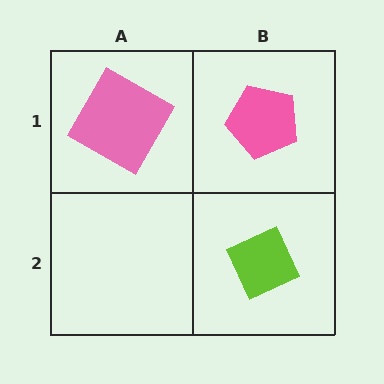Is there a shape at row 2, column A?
No, that cell is empty.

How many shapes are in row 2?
1 shape.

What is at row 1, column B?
A pink pentagon.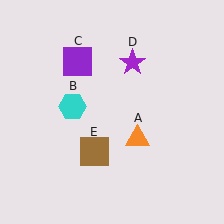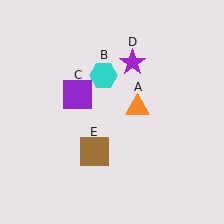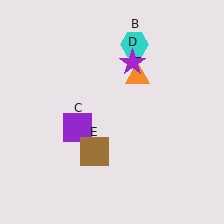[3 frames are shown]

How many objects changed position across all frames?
3 objects changed position: orange triangle (object A), cyan hexagon (object B), purple square (object C).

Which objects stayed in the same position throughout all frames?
Purple star (object D) and brown square (object E) remained stationary.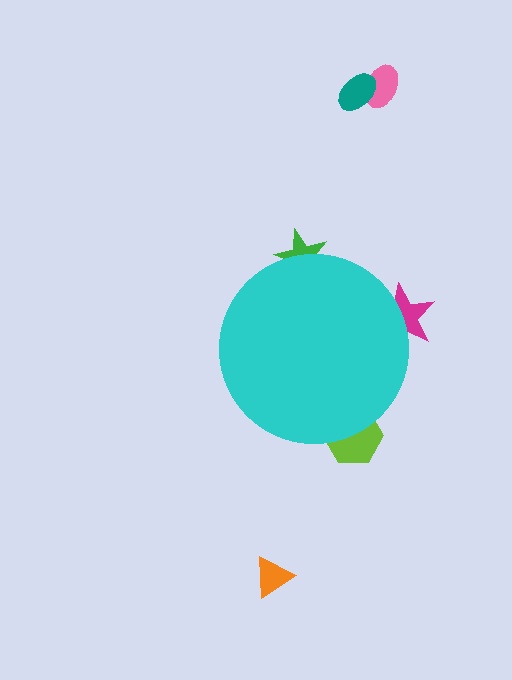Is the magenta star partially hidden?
Yes, the magenta star is partially hidden behind the cyan circle.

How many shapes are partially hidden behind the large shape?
3 shapes are partially hidden.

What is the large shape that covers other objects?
A cyan circle.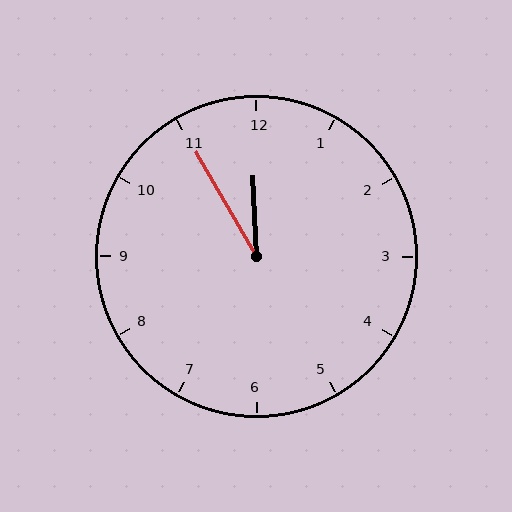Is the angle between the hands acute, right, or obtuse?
It is acute.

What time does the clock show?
11:55.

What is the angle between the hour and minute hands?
Approximately 28 degrees.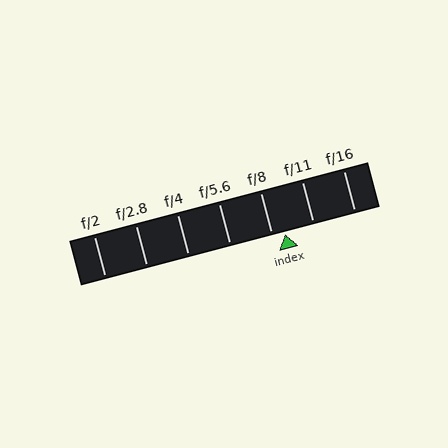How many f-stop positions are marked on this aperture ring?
There are 7 f-stop positions marked.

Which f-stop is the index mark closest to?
The index mark is closest to f/8.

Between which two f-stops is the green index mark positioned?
The index mark is between f/8 and f/11.